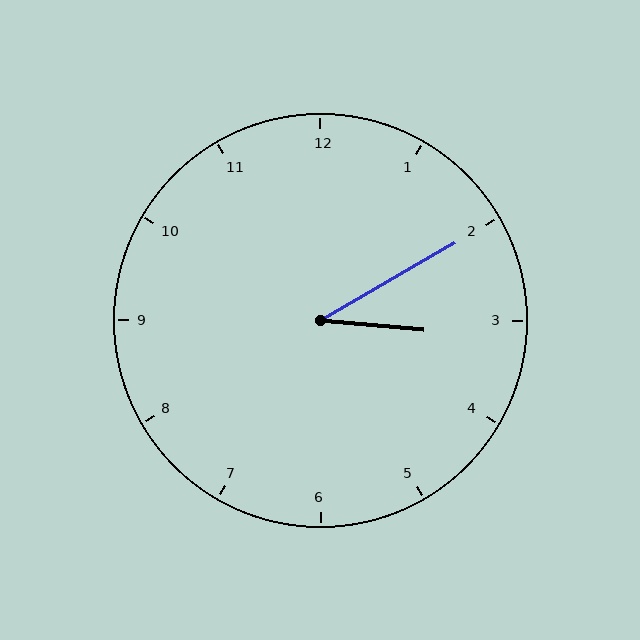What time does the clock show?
3:10.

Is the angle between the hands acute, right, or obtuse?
It is acute.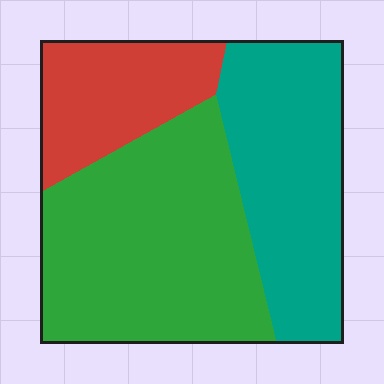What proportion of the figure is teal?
Teal covers 34% of the figure.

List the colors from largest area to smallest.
From largest to smallest: green, teal, red.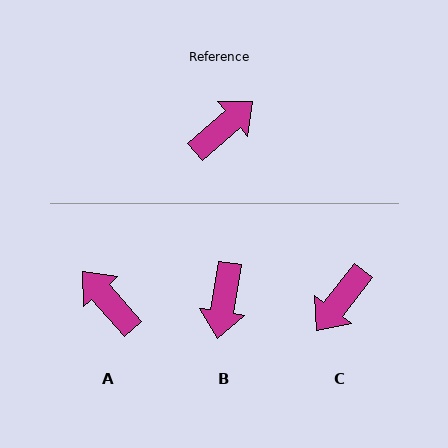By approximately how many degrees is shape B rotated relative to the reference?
Approximately 140 degrees clockwise.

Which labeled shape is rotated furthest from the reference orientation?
C, about 169 degrees away.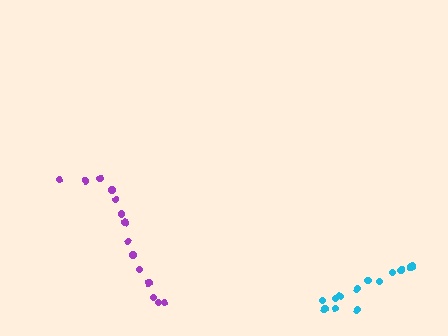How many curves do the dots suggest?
There are 2 distinct paths.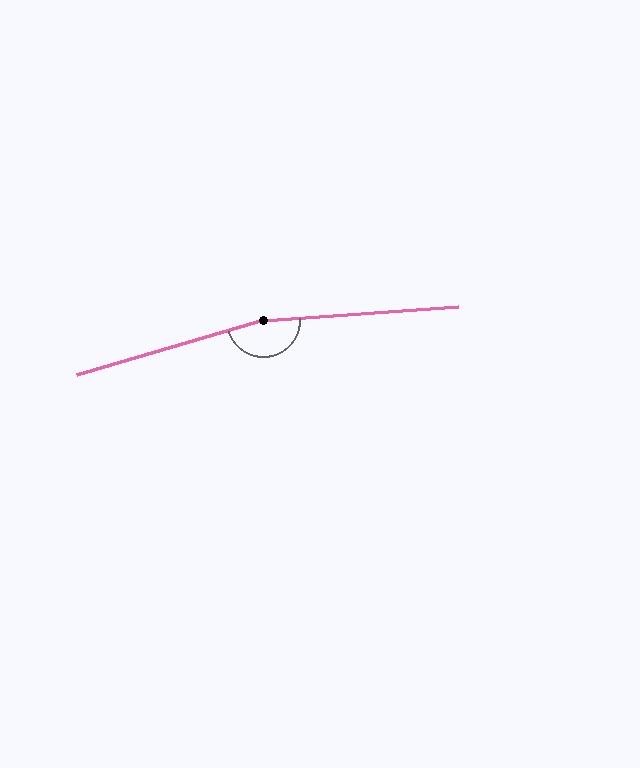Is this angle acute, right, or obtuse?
It is obtuse.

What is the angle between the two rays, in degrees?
Approximately 168 degrees.